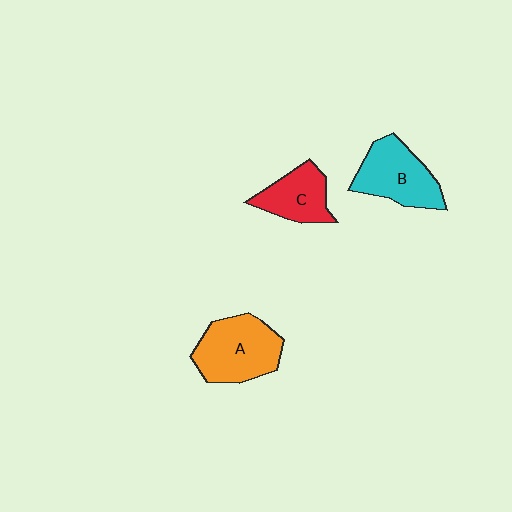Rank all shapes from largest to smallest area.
From largest to smallest: A (orange), B (cyan), C (red).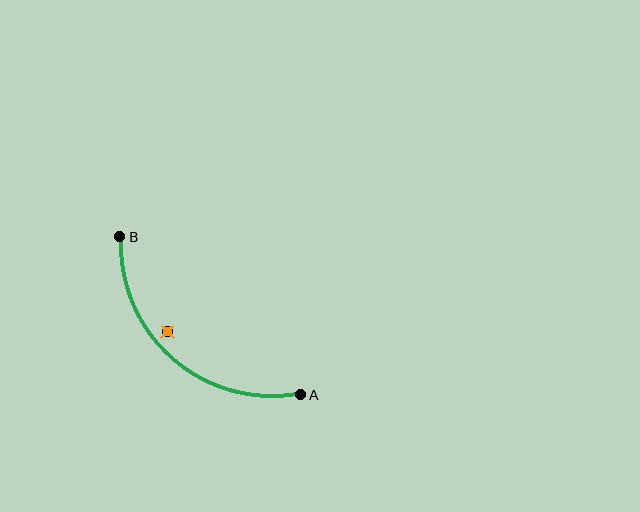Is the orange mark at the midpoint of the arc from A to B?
No — the orange mark does not lie on the arc at all. It sits slightly inside the curve.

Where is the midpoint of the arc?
The arc midpoint is the point on the curve farthest from the straight line joining A and B. It sits below and to the left of that line.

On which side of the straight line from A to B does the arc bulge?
The arc bulges below and to the left of the straight line connecting A and B.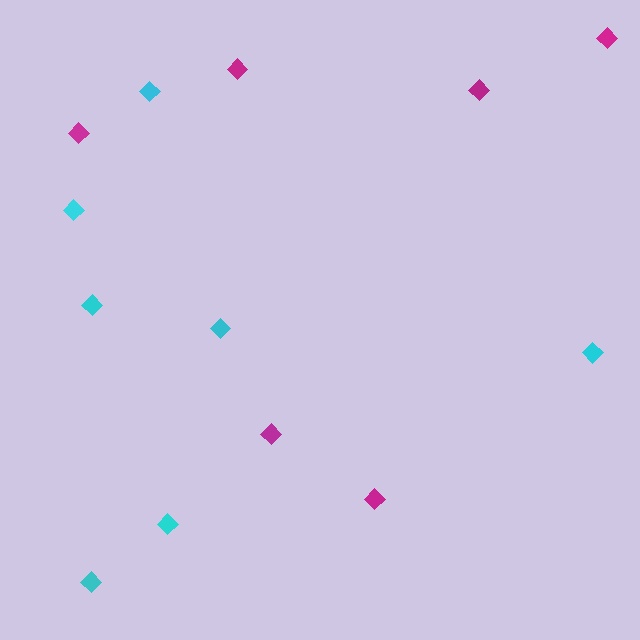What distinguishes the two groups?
There are 2 groups: one group of magenta diamonds (6) and one group of cyan diamonds (7).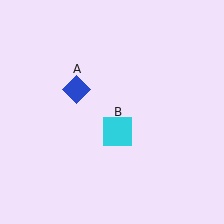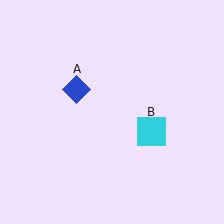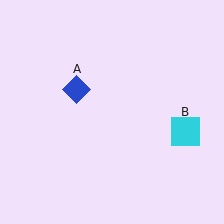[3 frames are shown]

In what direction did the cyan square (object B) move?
The cyan square (object B) moved right.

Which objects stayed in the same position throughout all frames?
Blue diamond (object A) remained stationary.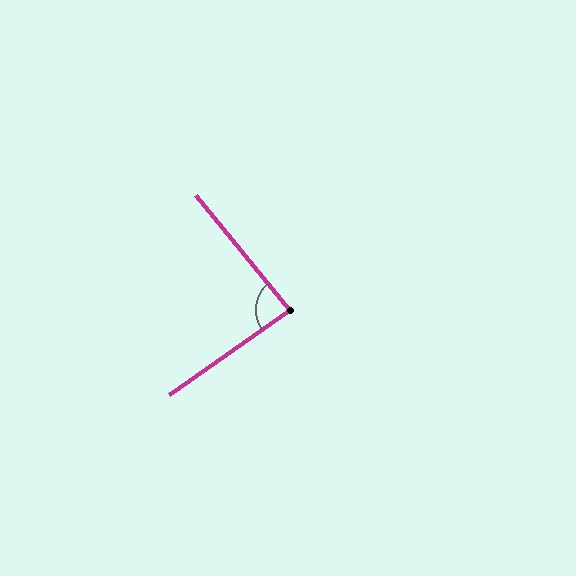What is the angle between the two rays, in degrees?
Approximately 86 degrees.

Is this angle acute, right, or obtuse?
It is approximately a right angle.